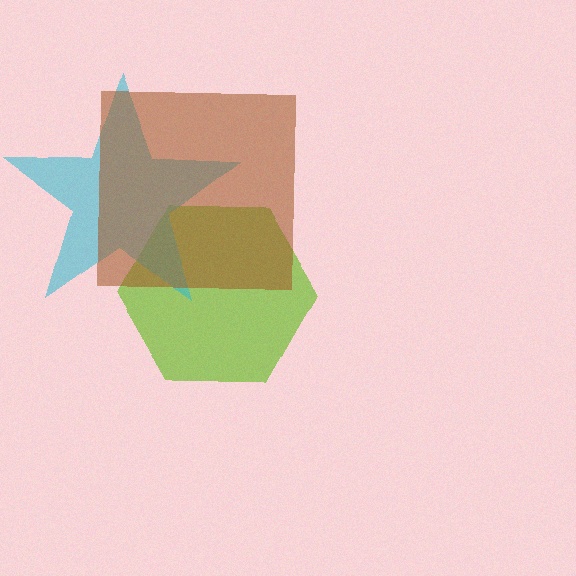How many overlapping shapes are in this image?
There are 3 overlapping shapes in the image.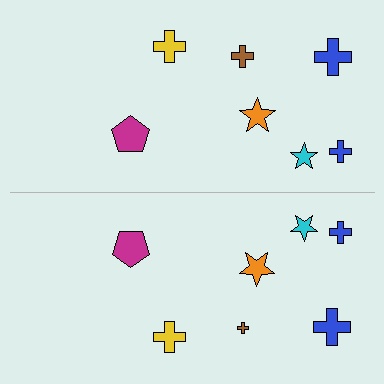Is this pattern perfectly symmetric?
No, the pattern is not perfectly symmetric. The brown cross on the bottom side has a different size than its mirror counterpart.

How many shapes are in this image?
There are 14 shapes in this image.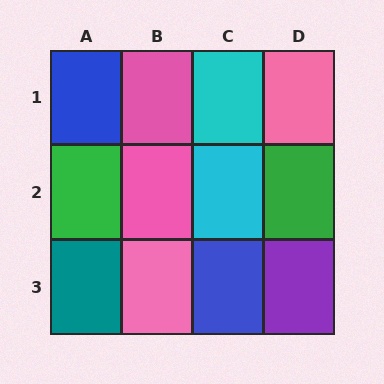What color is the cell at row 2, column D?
Green.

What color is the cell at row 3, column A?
Teal.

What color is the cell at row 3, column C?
Blue.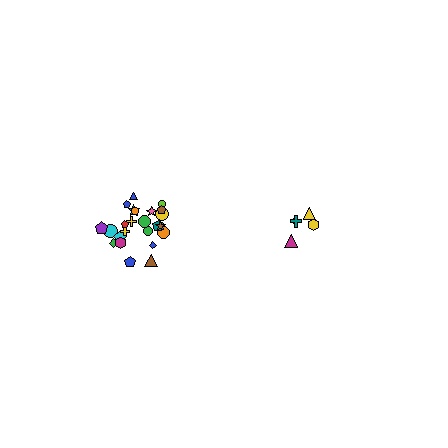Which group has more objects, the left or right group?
The left group.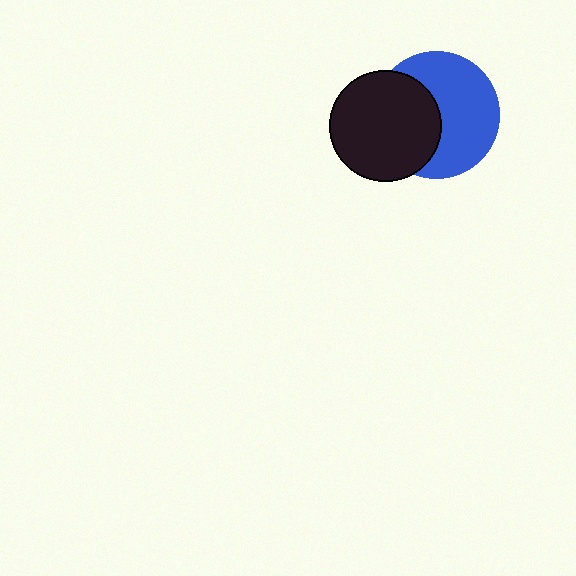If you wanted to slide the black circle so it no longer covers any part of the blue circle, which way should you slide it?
Slide it left — that is the most direct way to separate the two shapes.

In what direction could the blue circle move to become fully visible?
The blue circle could move right. That would shift it out from behind the black circle entirely.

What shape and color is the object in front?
The object in front is a black circle.